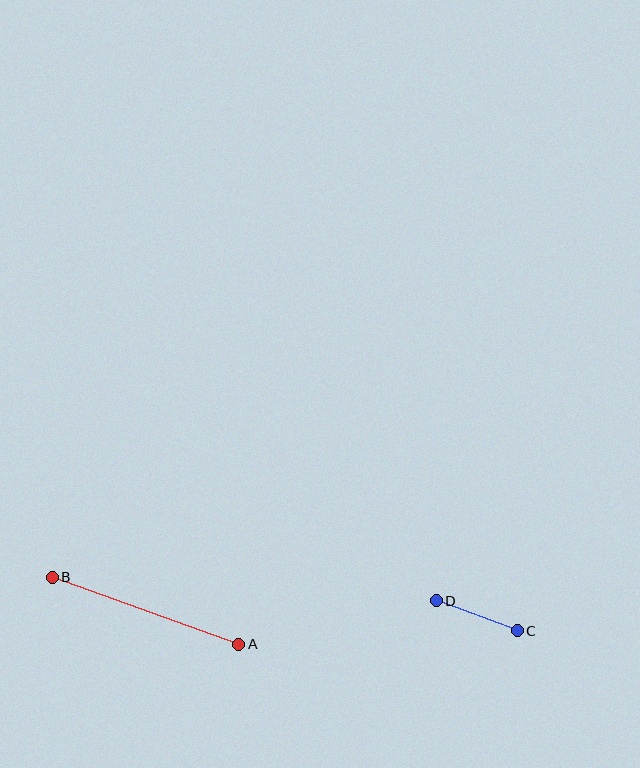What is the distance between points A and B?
The distance is approximately 198 pixels.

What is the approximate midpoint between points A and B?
The midpoint is at approximately (146, 611) pixels.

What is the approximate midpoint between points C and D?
The midpoint is at approximately (477, 616) pixels.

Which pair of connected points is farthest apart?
Points A and B are farthest apart.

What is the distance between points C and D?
The distance is approximately 86 pixels.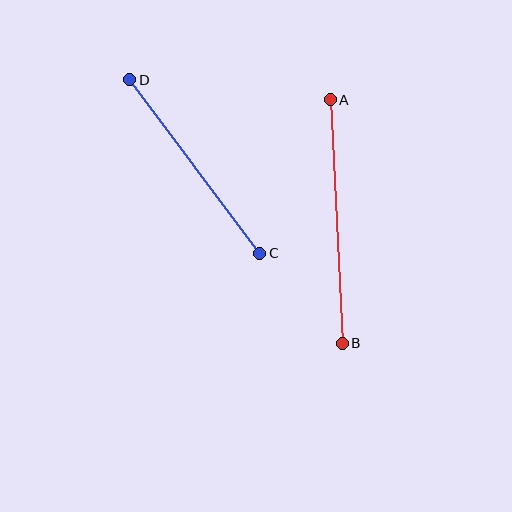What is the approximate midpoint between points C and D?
The midpoint is at approximately (195, 166) pixels.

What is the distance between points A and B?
The distance is approximately 244 pixels.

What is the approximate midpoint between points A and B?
The midpoint is at approximately (336, 222) pixels.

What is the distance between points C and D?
The distance is approximately 217 pixels.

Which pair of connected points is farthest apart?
Points A and B are farthest apart.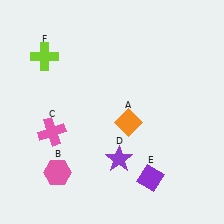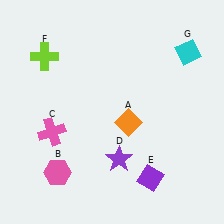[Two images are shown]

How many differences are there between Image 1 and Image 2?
There is 1 difference between the two images.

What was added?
A cyan diamond (G) was added in Image 2.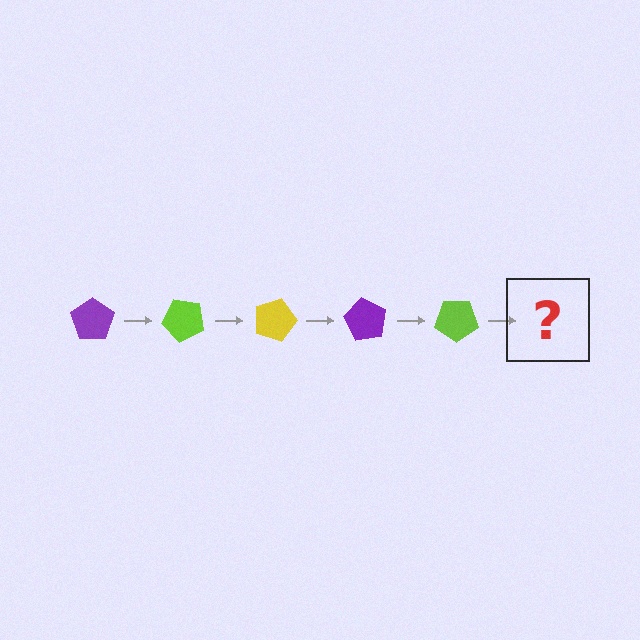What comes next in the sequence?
The next element should be a yellow pentagon, rotated 225 degrees from the start.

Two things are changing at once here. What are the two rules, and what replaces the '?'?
The two rules are that it rotates 45 degrees each step and the color cycles through purple, lime, and yellow. The '?' should be a yellow pentagon, rotated 225 degrees from the start.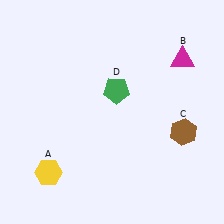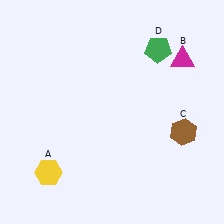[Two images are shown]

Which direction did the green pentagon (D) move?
The green pentagon (D) moved right.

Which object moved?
The green pentagon (D) moved right.